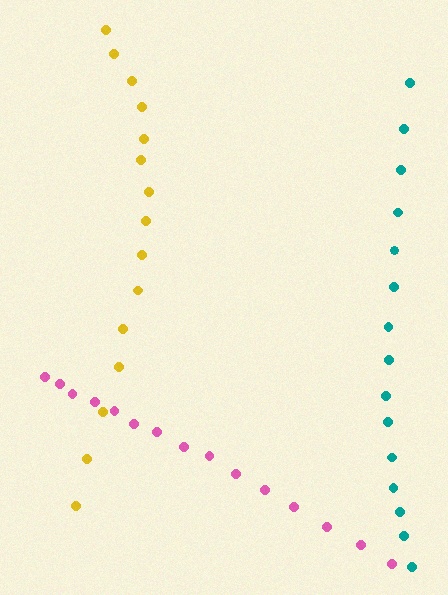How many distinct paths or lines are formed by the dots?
There are 3 distinct paths.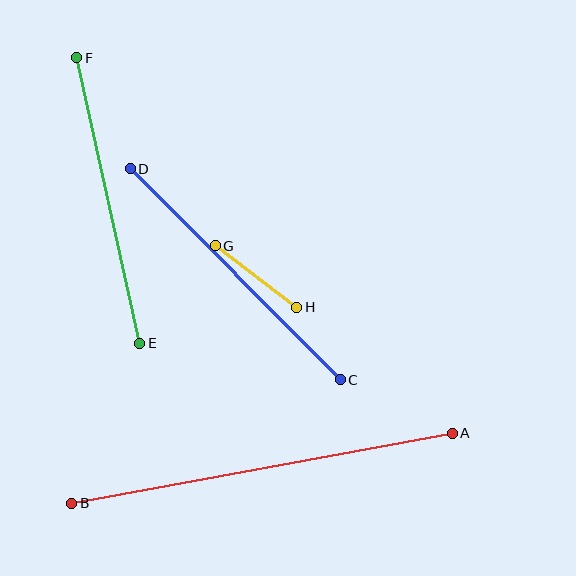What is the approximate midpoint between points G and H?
The midpoint is at approximately (256, 276) pixels.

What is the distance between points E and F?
The distance is approximately 292 pixels.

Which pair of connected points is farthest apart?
Points A and B are farthest apart.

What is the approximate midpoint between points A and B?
The midpoint is at approximately (262, 468) pixels.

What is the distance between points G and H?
The distance is approximately 102 pixels.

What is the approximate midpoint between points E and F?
The midpoint is at approximately (108, 201) pixels.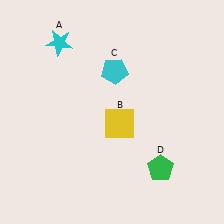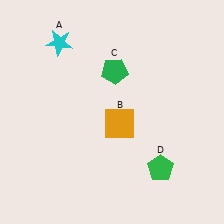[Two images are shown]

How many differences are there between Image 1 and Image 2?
There are 2 differences between the two images.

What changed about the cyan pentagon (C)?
In Image 1, C is cyan. In Image 2, it changed to green.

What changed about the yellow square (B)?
In Image 1, B is yellow. In Image 2, it changed to orange.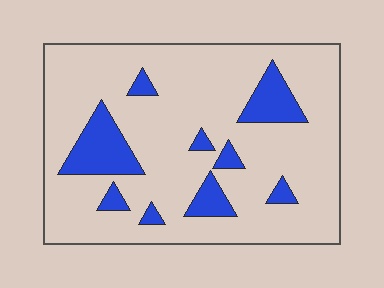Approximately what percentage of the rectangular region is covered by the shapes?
Approximately 15%.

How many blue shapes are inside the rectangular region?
9.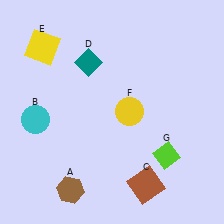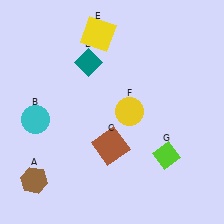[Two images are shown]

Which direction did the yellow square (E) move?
The yellow square (E) moved right.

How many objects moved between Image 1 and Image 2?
3 objects moved between the two images.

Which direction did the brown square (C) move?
The brown square (C) moved up.